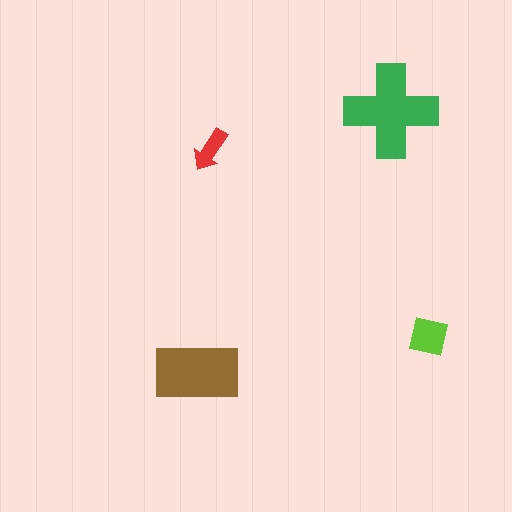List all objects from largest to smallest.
The green cross, the brown rectangle, the lime square, the red arrow.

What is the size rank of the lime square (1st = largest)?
3rd.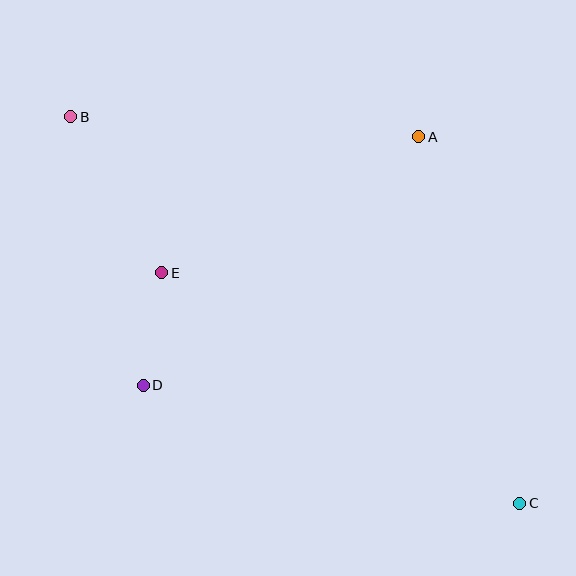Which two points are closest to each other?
Points D and E are closest to each other.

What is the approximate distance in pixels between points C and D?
The distance between C and D is approximately 395 pixels.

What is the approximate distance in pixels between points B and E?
The distance between B and E is approximately 181 pixels.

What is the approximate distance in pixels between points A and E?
The distance between A and E is approximately 291 pixels.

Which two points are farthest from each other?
Points B and C are farthest from each other.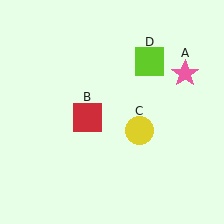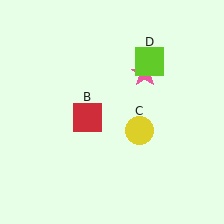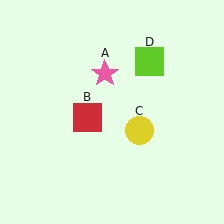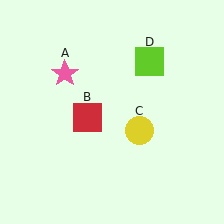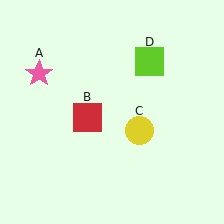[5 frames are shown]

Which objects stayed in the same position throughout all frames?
Red square (object B) and yellow circle (object C) and lime square (object D) remained stationary.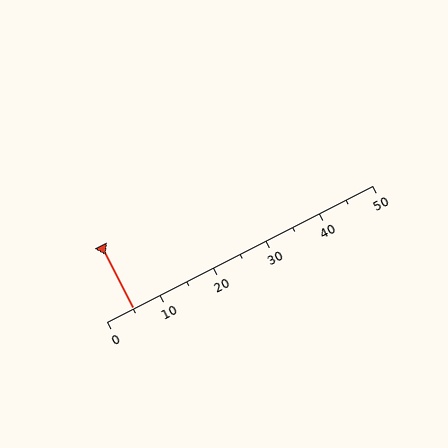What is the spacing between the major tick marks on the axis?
The major ticks are spaced 10 apart.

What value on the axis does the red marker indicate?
The marker indicates approximately 5.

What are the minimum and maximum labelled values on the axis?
The axis runs from 0 to 50.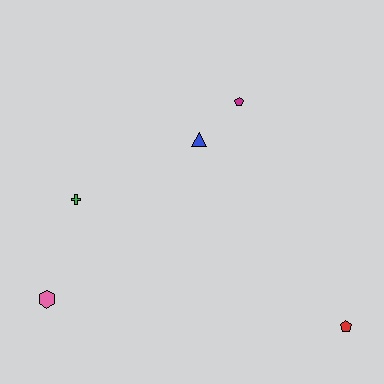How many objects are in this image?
There are 5 objects.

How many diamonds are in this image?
There are no diamonds.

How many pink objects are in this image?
There is 1 pink object.